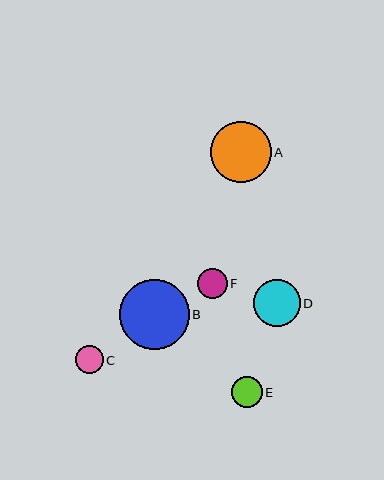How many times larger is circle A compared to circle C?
Circle A is approximately 2.2 times the size of circle C.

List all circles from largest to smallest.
From largest to smallest: B, A, D, E, F, C.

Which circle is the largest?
Circle B is the largest with a size of approximately 69 pixels.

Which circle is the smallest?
Circle C is the smallest with a size of approximately 28 pixels.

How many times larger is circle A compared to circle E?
Circle A is approximately 2.0 times the size of circle E.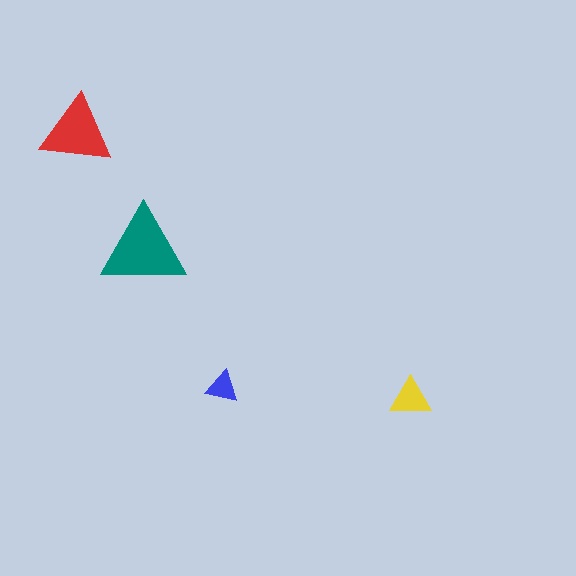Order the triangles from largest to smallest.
the teal one, the red one, the yellow one, the blue one.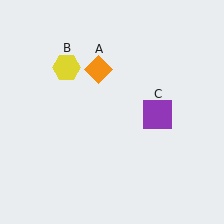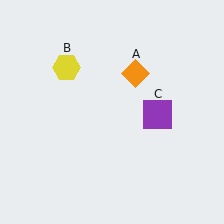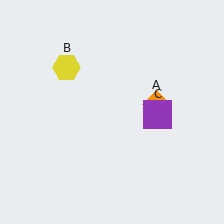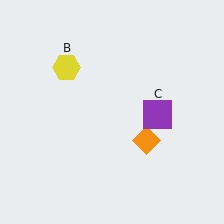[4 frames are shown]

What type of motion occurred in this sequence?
The orange diamond (object A) rotated clockwise around the center of the scene.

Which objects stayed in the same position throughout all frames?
Yellow hexagon (object B) and purple square (object C) remained stationary.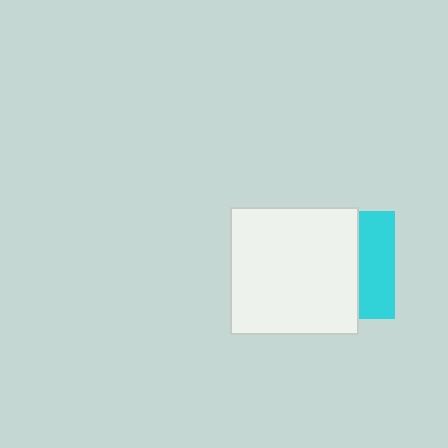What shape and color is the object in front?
The object in front is a white square.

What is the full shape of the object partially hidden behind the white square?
The partially hidden object is a cyan square.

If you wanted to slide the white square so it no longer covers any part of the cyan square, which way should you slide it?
Slide it left — that is the most direct way to separate the two shapes.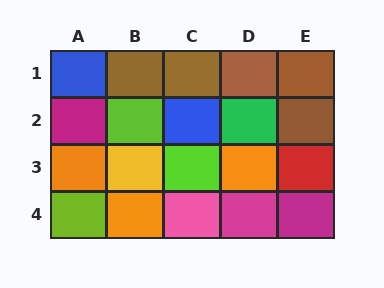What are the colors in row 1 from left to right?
Blue, brown, brown, brown, brown.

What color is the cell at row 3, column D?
Orange.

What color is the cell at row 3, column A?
Orange.